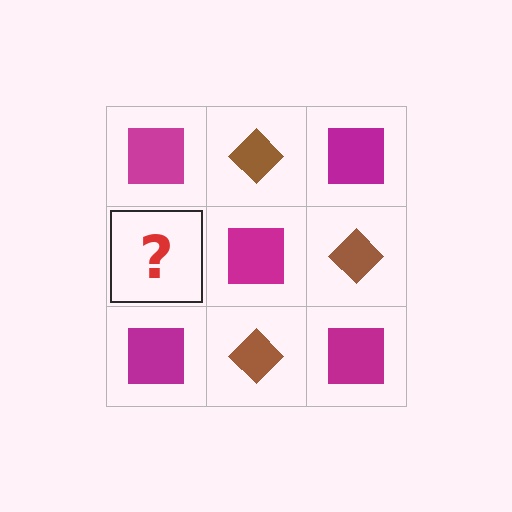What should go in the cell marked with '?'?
The missing cell should contain a brown diamond.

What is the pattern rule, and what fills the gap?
The rule is that it alternates magenta square and brown diamond in a checkerboard pattern. The gap should be filled with a brown diamond.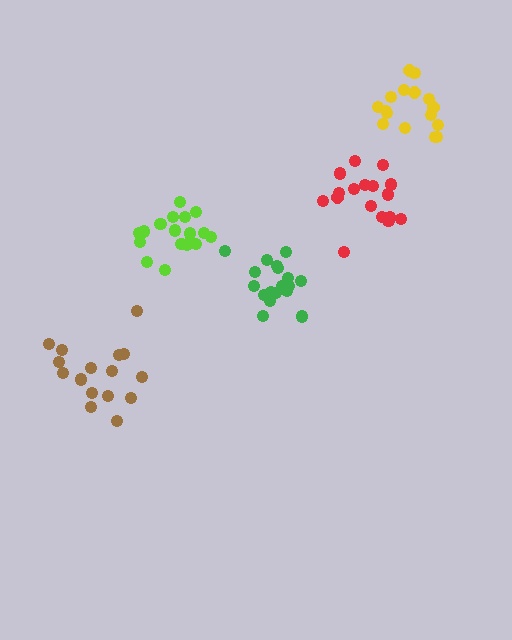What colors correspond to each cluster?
The clusters are colored: green, red, brown, yellow, lime.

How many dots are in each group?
Group 1: 18 dots, Group 2: 17 dots, Group 3: 16 dots, Group 4: 16 dots, Group 5: 17 dots (84 total).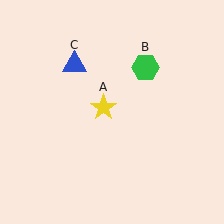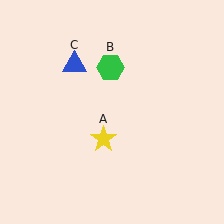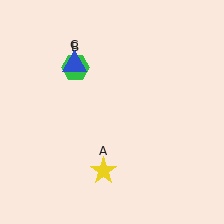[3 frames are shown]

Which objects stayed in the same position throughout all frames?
Blue triangle (object C) remained stationary.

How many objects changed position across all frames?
2 objects changed position: yellow star (object A), green hexagon (object B).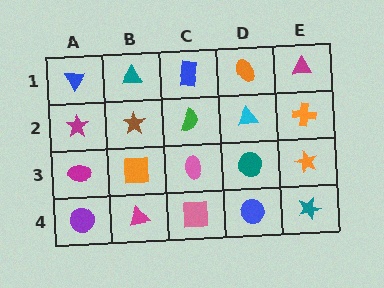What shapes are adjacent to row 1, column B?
A brown star (row 2, column B), a blue triangle (row 1, column A), a blue rectangle (row 1, column C).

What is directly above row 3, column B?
A brown star.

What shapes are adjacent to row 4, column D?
A teal circle (row 3, column D), a pink square (row 4, column C), a teal star (row 4, column E).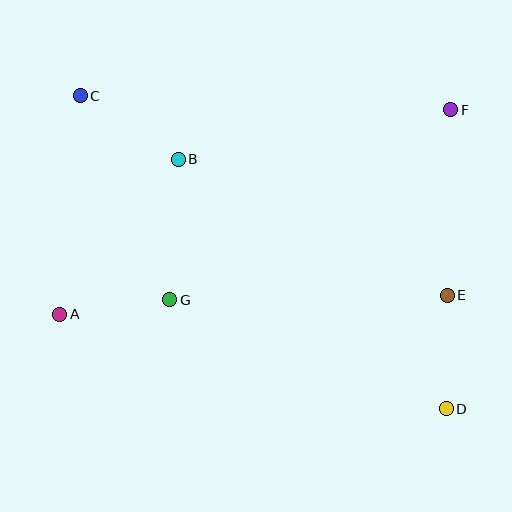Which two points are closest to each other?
Points A and G are closest to each other.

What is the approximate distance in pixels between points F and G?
The distance between F and G is approximately 339 pixels.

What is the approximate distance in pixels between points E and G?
The distance between E and G is approximately 278 pixels.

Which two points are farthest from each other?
Points C and D are farthest from each other.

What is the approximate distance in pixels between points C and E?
The distance between C and E is approximately 418 pixels.